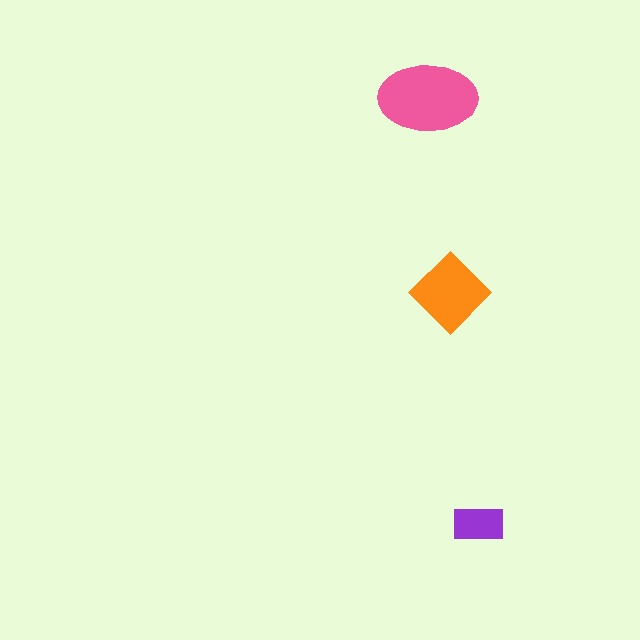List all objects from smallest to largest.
The purple rectangle, the orange diamond, the pink ellipse.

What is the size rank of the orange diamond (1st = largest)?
2nd.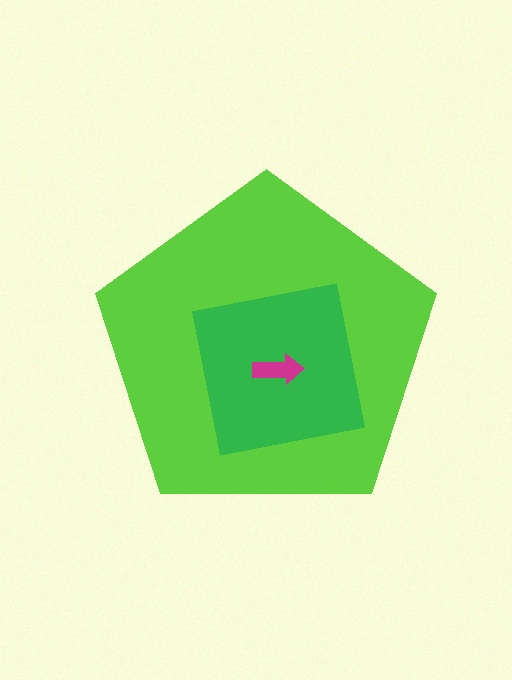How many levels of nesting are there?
3.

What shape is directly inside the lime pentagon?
The green square.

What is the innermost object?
The magenta arrow.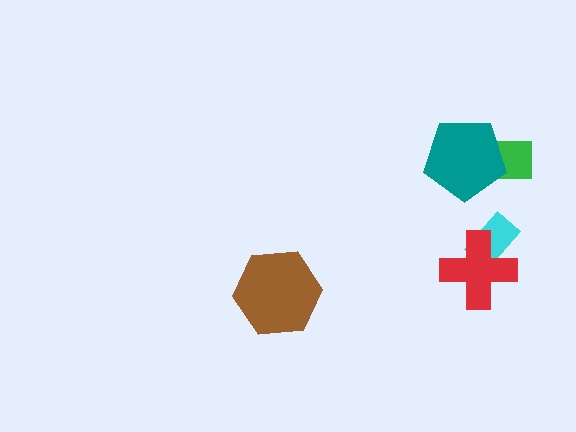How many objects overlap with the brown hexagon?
0 objects overlap with the brown hexagon.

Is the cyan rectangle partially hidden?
Yes, it is partially covered by another shape.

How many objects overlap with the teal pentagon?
1 object overlaps with the teal pentagon.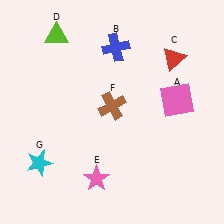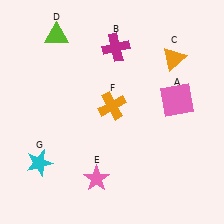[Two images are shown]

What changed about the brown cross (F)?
In Image 1, F is brown. In Image 2, it changed to orange.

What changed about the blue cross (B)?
In Image 1, B is blue. In Image 2, it changed to magenta.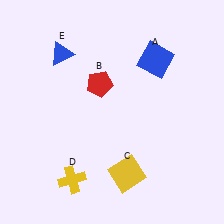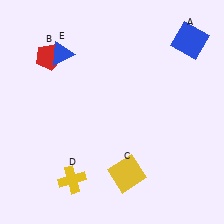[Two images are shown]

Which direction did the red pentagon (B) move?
The red pentagon (B) moved left.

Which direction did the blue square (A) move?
The blue square (A) moved right.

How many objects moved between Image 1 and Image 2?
2 objects moved between the two images.